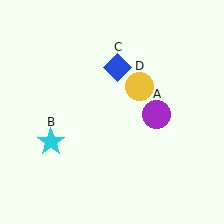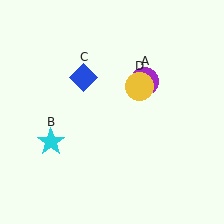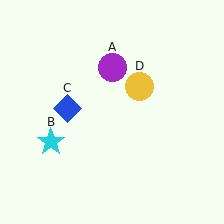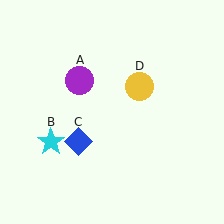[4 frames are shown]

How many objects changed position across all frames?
2 objects changed position: purple circle (object A), blue diamond (object C).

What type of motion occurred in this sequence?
The purple circle (object A), blue diamond (object C) rotated counterclockwise around the center of the scene.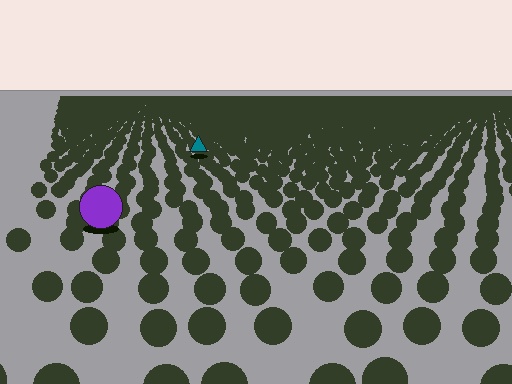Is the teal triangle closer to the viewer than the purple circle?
No. The purple circle is closer — you can tell from the texture gradient: the ground texture is coarser near it.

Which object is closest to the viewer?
The purple circle is closest. The texture marks near it are larger and more spread out.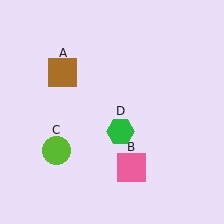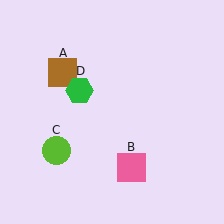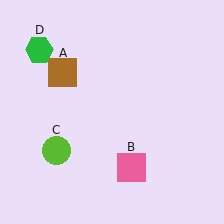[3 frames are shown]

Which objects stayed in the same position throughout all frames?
Brown square (object A) and pink square (object B) and lime circle (object C) remained stationary.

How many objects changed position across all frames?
1 object changed position: green hexagon (object D).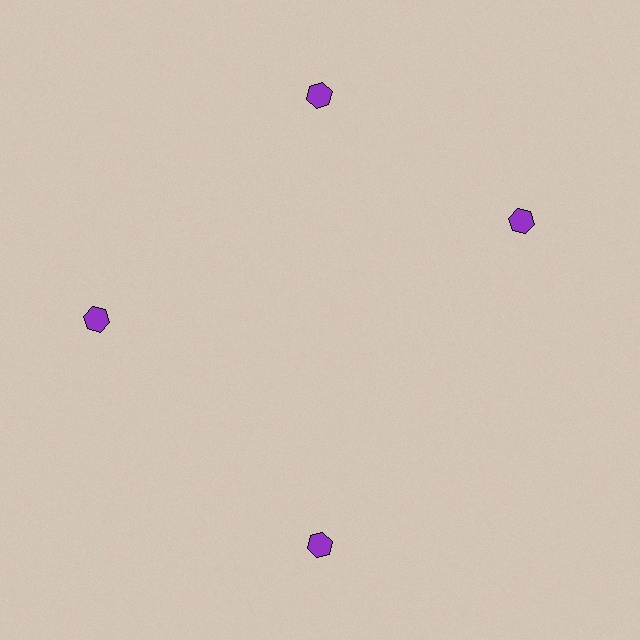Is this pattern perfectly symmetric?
No. The 4 purple hexagons are arranged in a ring, but one element near the 3 o'clock position is rotated out of alignment along the ring, breaking the 4-fold rotational symmetry.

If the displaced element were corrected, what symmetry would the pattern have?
It would have 4-fold rotational symmetry — the pattern would map onto itself every 90 degrees.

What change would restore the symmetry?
The symmetry would be restored by rotating it back into even spacing with its neighbors so that all 4 hexagons sit at equal angles and equal distance from the center.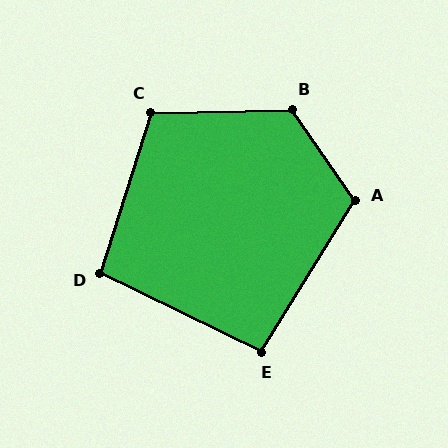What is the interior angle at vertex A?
Approximately 114 degrees (obtuse).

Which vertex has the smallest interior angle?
E, at approximately 96 degrees.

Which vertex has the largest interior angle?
B, at approximately 123 degrees.